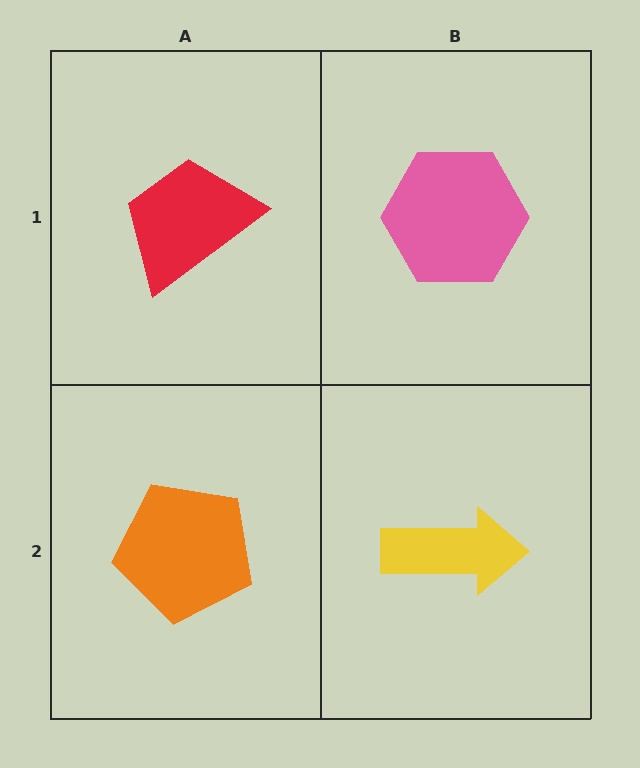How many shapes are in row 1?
2 shapes.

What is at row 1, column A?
A red trapezoid.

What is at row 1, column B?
A pink hexagon.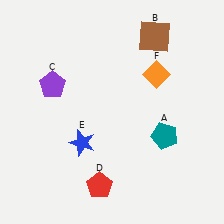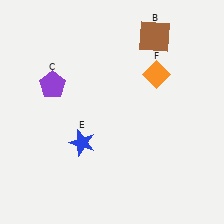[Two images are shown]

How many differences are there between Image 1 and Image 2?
There are 2 differences between the two images.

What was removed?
The red pentagon (D), the teal pentagon (A) were removed in Image 2.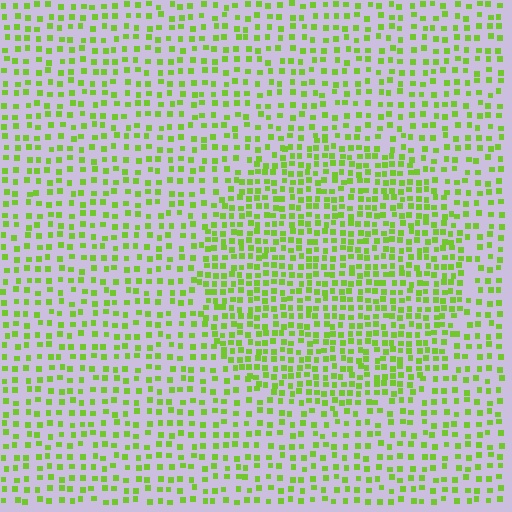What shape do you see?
I see a circle.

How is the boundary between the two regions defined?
The boundary is defined by a change in element density (approximately 1.7x ratio). All elements are the same color, size, and shape.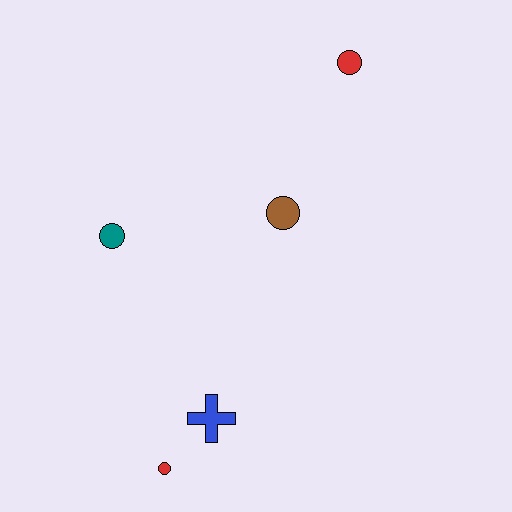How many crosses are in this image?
There is 1 cross.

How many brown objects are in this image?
There is 1 brown object.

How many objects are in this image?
There are 5 objects.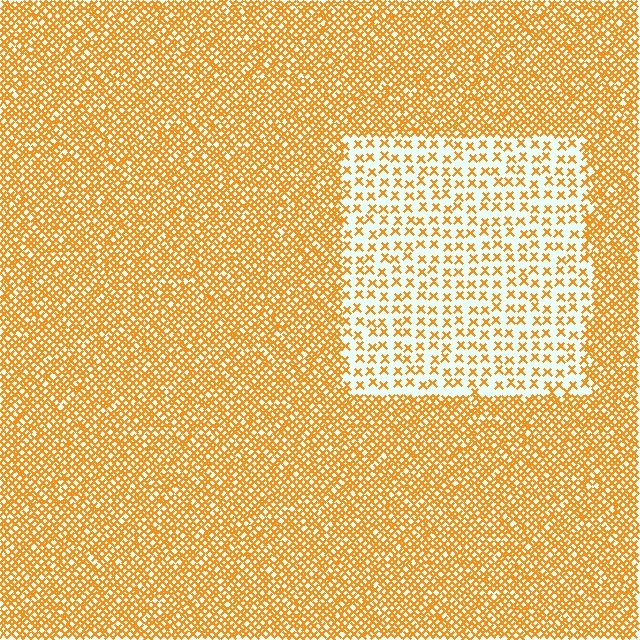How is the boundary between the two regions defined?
The boundary is defined by a change in element density (approximately 2.7x ratio). All elements are the same color, size, and shape.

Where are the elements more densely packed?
The elements are more densely packed outside the rectangle boundary.